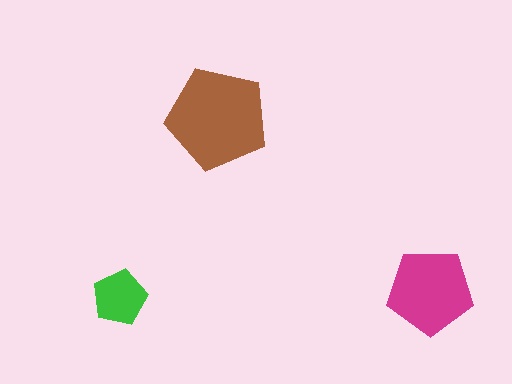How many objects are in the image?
There are 3 objects in the image.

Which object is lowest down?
The green pentagon is bottommost.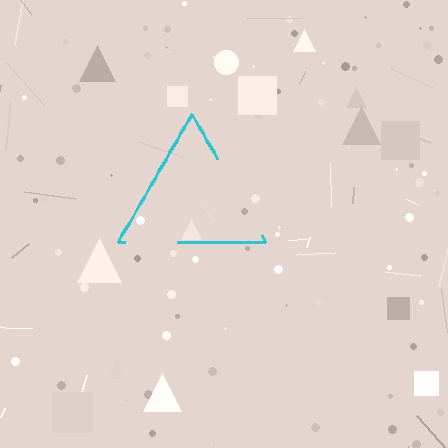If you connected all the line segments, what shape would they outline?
They would outline a triangle.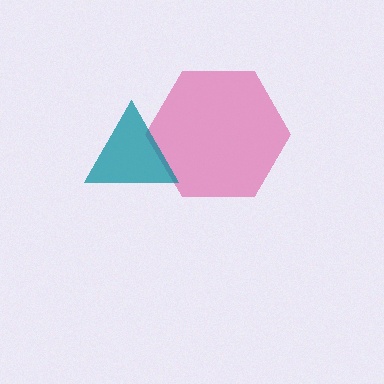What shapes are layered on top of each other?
The layered shapes are: a pink hexagon, a teal triangle.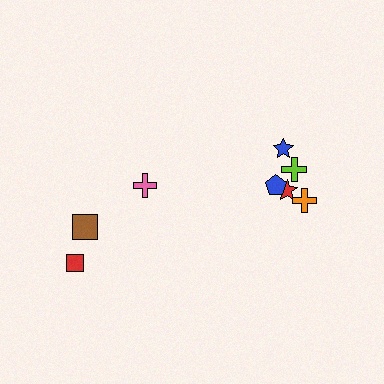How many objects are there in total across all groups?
There are 8 objects.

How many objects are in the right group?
There are 5 objects.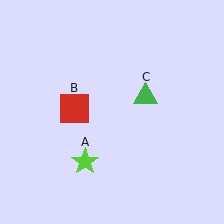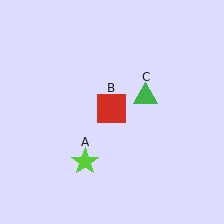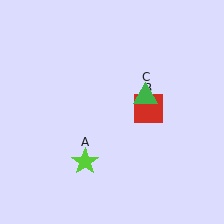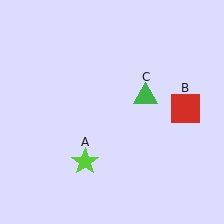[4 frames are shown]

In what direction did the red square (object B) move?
The red square (object B) moved right.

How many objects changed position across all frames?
1 object changed position: red square (object B).